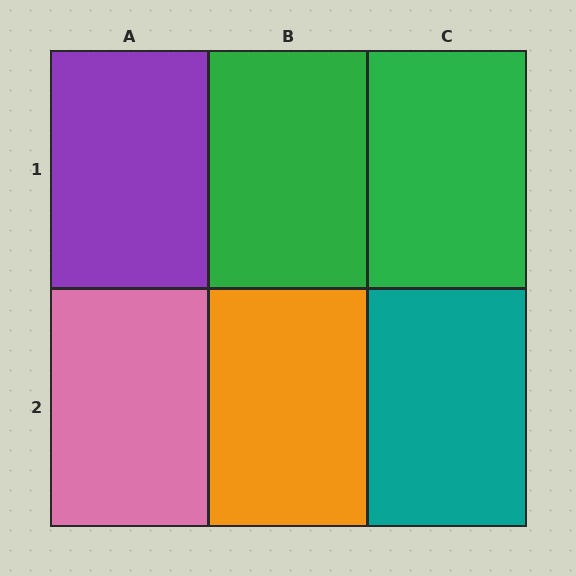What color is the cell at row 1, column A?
Purple.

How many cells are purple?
1 cell is purple.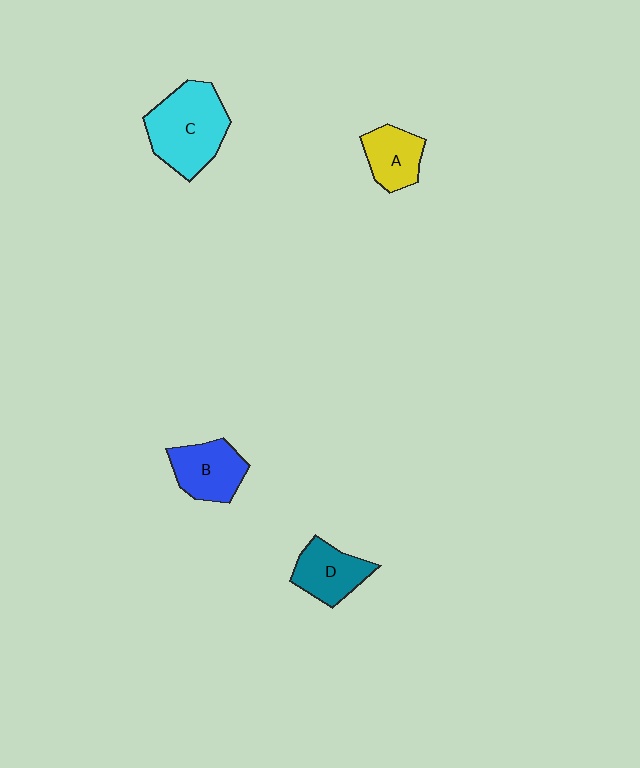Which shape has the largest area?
Shape C (cyan).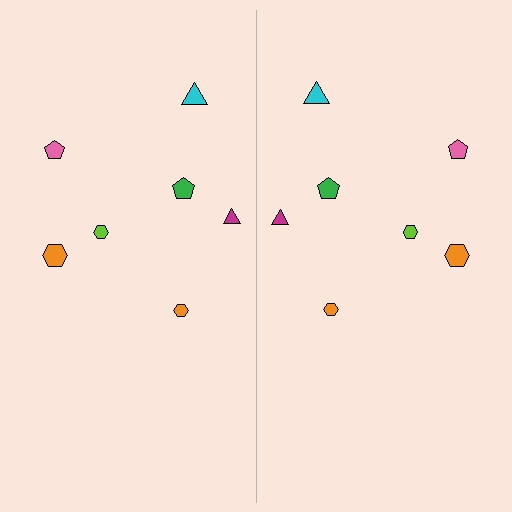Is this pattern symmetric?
Yes, this pattern has bilateral (reflection) symmetry.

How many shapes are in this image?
There are 14 shapes in this image.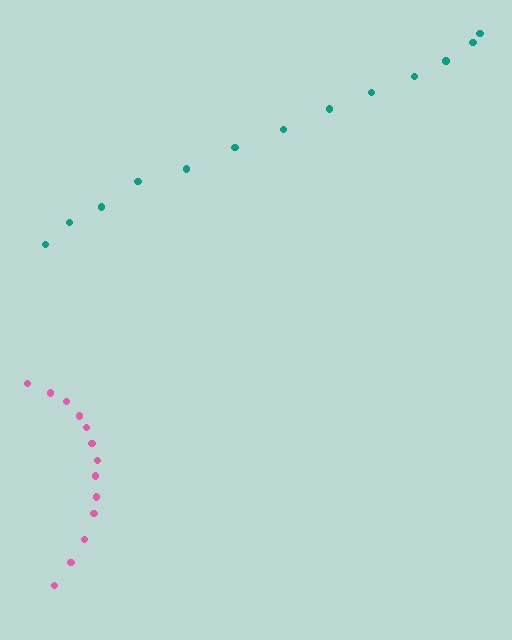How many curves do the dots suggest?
There are 2 distinct paths.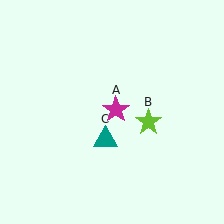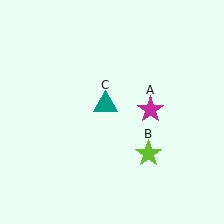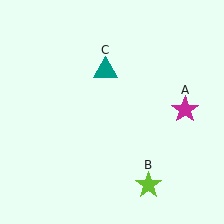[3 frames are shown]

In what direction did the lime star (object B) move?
The lime star (object B) moved down.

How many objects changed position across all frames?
3 objects changed position: magenta star (object A), lime star (object B), teal triangle (object C).